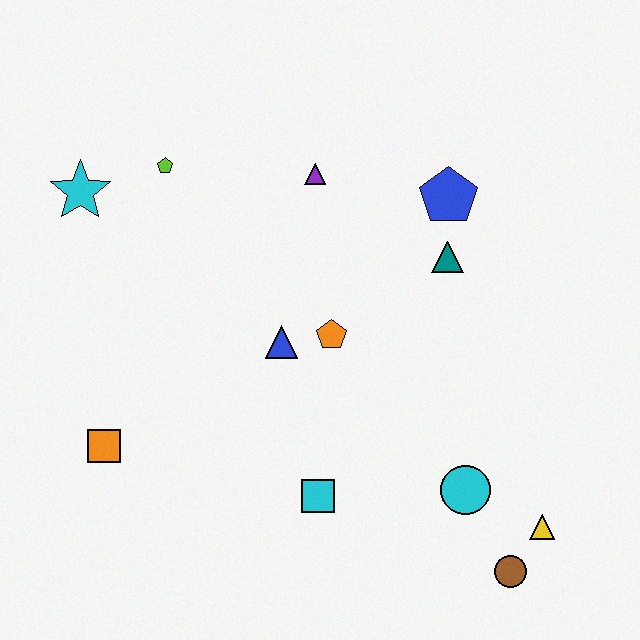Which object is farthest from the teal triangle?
The orange square is farthest from the teal triangle.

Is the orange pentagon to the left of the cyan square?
No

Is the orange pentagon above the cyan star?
No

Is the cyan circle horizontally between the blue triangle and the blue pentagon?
No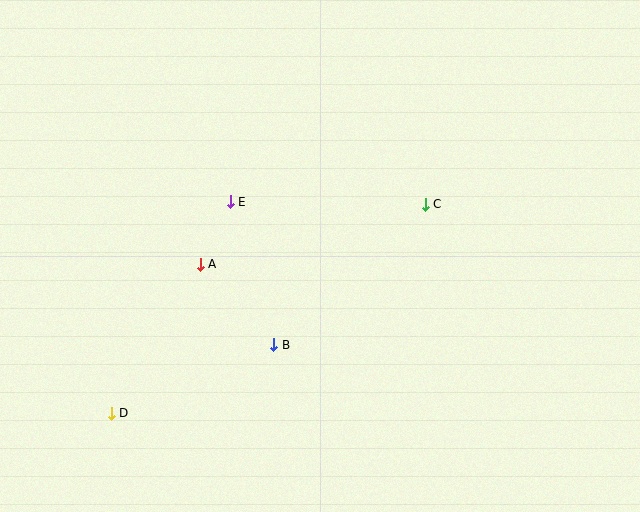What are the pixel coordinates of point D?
Point D is at (111, 413).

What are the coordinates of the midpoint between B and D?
The midpoint between B and D is at (192, 379).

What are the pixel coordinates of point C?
Point C is at (425, 204).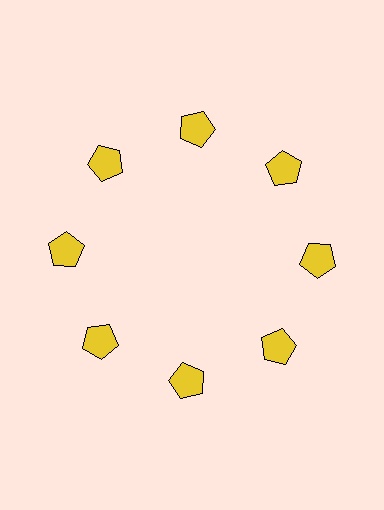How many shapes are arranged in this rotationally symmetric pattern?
There are 8 shapes, arranged in 8 groups of 1.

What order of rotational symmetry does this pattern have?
This pattern has 8-fold rotational symmetry.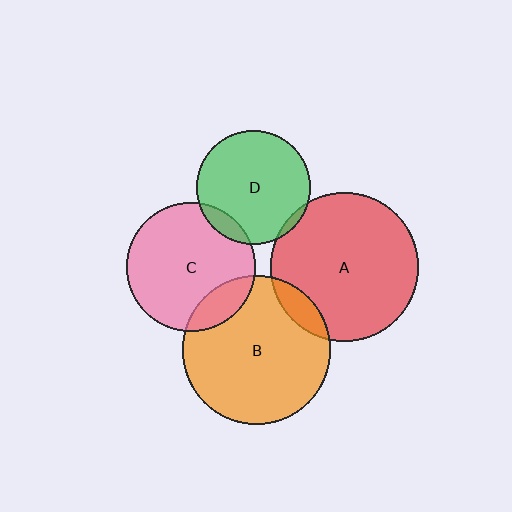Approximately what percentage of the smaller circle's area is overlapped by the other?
Approximately 10%.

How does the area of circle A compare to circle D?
Approximately 1.7 times.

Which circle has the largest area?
Circle A (red).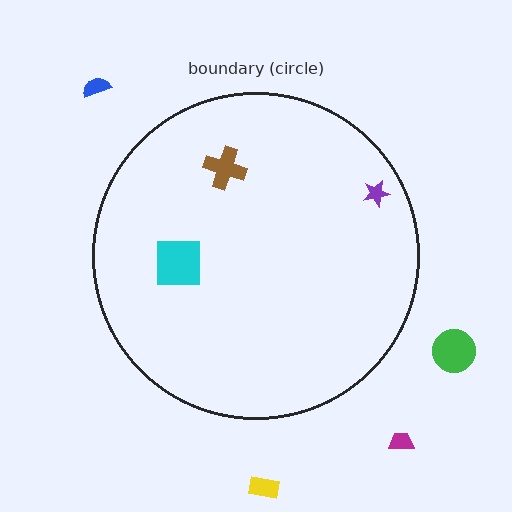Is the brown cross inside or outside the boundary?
Inside.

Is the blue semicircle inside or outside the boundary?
Outside.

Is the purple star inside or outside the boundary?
Inside.